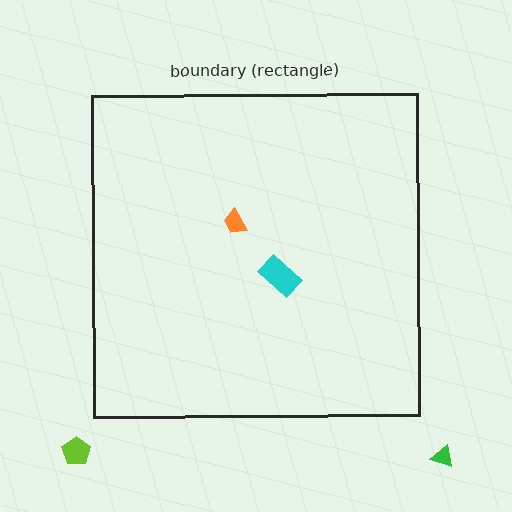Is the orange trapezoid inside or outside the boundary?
Inside.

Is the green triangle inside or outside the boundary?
Outside.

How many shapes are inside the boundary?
2 inside, 2 outside.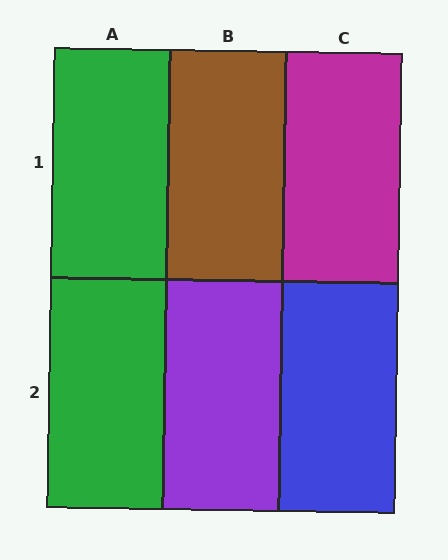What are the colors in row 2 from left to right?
Green, purple, blue.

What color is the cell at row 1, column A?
Green.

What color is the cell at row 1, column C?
Magenta.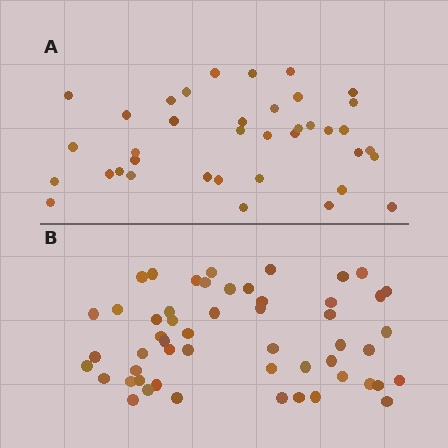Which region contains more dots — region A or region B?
Region B (the bottom region) has more dots.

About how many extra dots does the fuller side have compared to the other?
Region B has approximately 15 more dots than region A.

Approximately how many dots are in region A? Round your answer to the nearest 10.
About 40 dots. (The exact count is 38, which rounds to 40.)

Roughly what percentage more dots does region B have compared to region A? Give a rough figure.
About 40% more.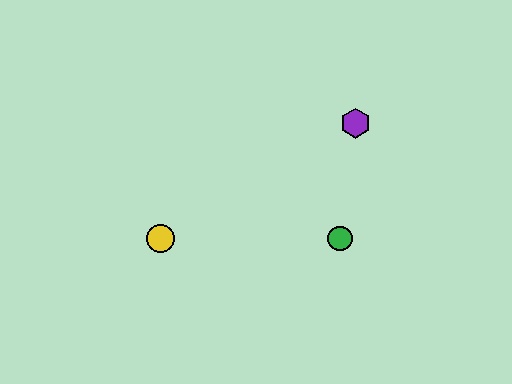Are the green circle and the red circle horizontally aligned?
Yes, both are at y≈238.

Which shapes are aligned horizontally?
The red circle, the blue hexagon, the green circle, the yellow circle are aligned horizontally.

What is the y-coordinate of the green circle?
The green circle is at y≈238.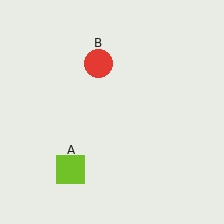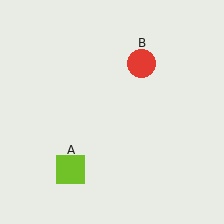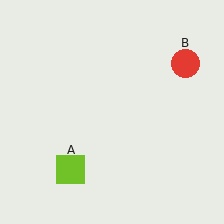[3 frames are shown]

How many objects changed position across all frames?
1 object changed position: red circle (object B).